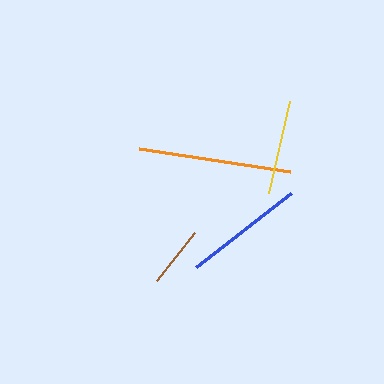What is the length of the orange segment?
The orange segment is approximately 153 pixels long.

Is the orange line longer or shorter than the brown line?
The orange line is longer than the brown line.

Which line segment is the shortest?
The brown line is the shortest at approximately 62 pixels.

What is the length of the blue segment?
The blue segment is approximately 121 pixels long.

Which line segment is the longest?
The orange line is the longest at approximately 153 pixels.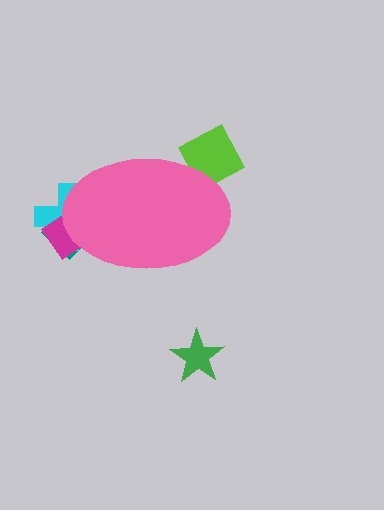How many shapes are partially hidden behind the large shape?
4 shapes are partially hidden.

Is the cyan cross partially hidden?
Yes, the cyan cross is partially hidden behind the pink ellipse.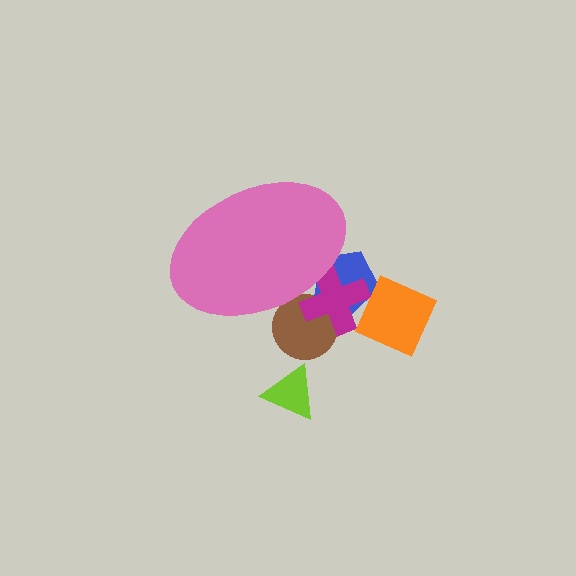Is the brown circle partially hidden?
Yes, the brown circle is partially hidden behind the pink ellipse.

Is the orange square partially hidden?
No, the orange square is fully visible.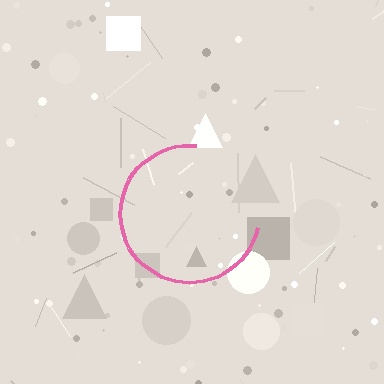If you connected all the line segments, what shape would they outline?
They would outline a circle.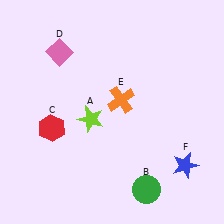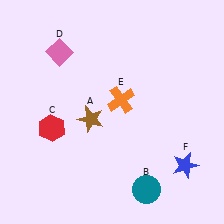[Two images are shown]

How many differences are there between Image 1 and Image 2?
There are 2 differences between the two images.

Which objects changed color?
A changed from lime to brown. B changed from green to teal.